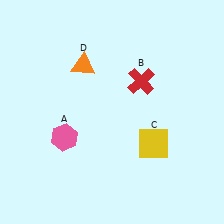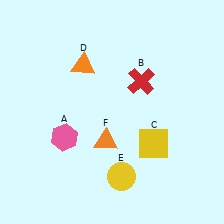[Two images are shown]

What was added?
A yellow circle (E), an orange triangle (F) were added in Image 2.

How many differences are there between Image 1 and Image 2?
There are 2 differences between the two images.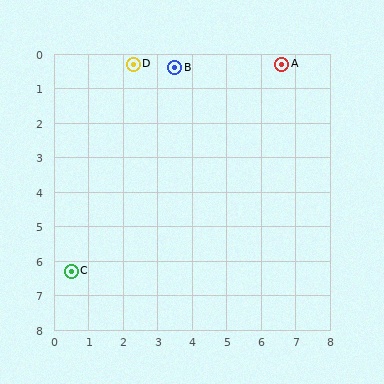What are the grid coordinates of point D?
Point D is at approximately (2.3, 0.3).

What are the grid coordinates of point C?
Point C is at approximately (0.5, 6.3).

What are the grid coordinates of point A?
Point A is at approximately (6.6, 0.3).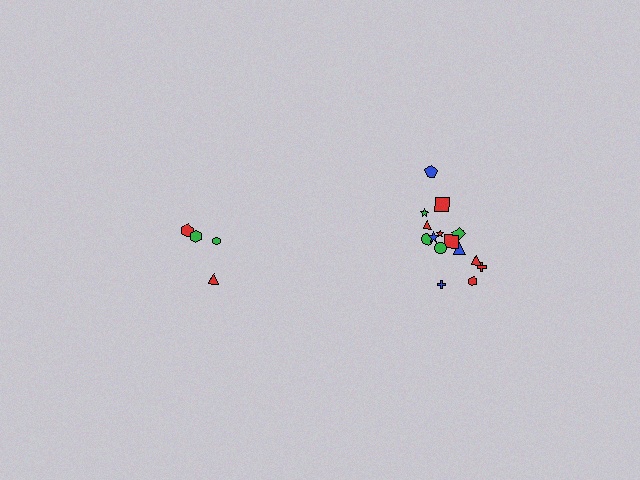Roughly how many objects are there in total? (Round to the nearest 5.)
Roughly 20 objects in total.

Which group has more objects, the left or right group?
The right group.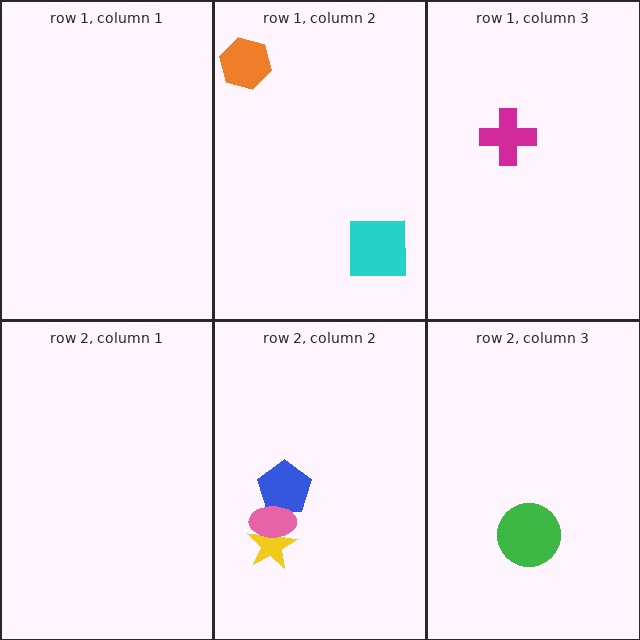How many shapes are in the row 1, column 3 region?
1.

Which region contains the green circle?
The row 2, column 3 region.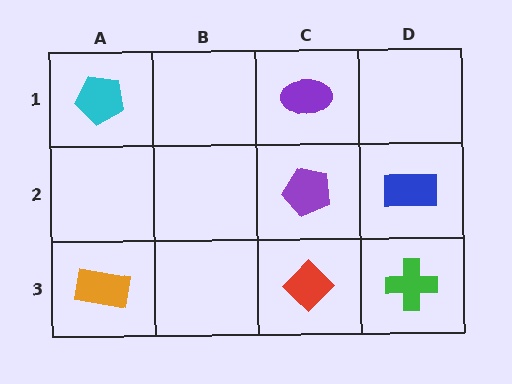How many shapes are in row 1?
2 shapes.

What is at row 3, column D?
A green cross.